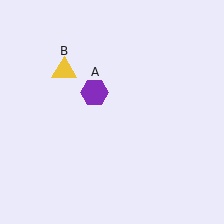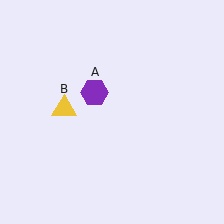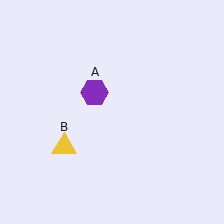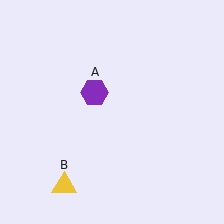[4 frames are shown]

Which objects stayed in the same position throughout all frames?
Purple hexagon (object A) remained stationary.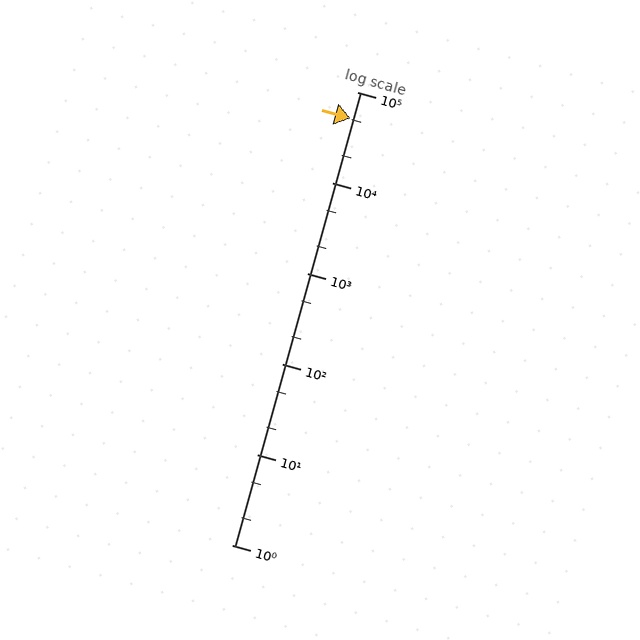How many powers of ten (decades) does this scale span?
The scale spans 5 decades, from 1 to 100000.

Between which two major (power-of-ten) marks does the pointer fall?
The pointer is between 10000 and 100000.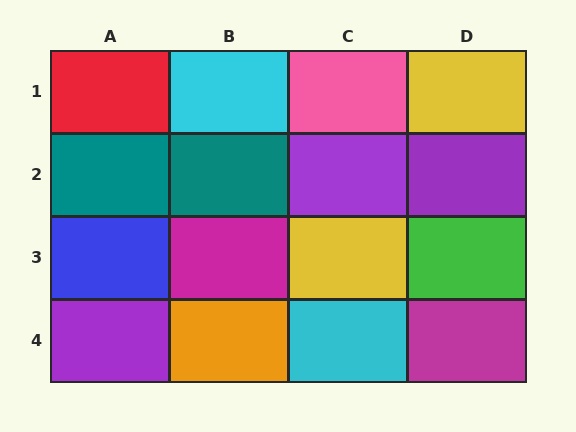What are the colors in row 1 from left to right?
Red, cyan, pink, yellow.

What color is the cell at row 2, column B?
Teal.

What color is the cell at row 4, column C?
Cyan.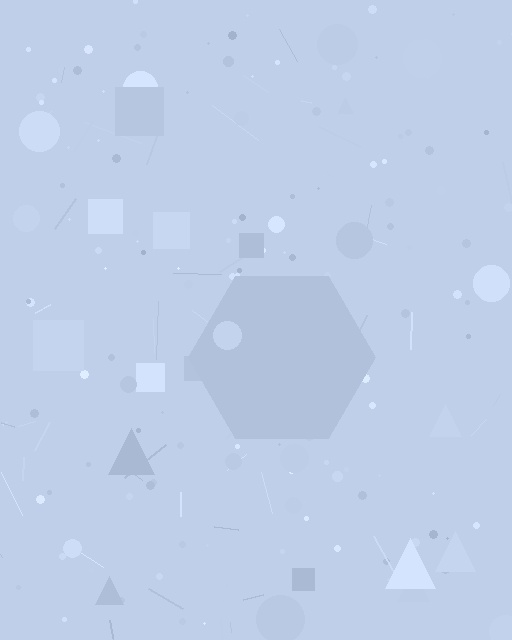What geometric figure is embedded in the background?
A hexagon is embedded in the background.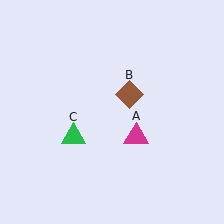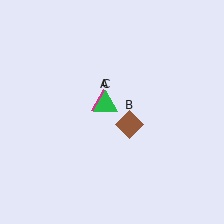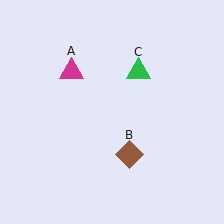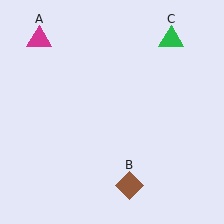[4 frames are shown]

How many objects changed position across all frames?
3 objects changed position: magenta triangle (object A), brown diamond (object B), green triangle (object C).